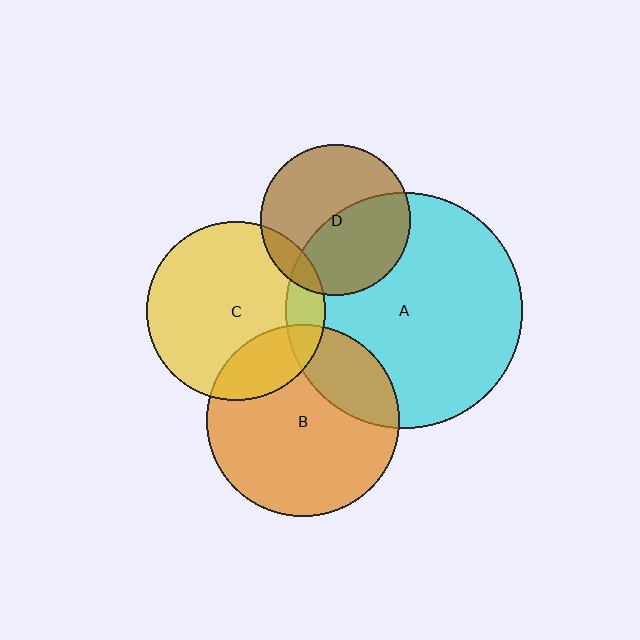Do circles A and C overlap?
Yes.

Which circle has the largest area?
Circle A (cyan).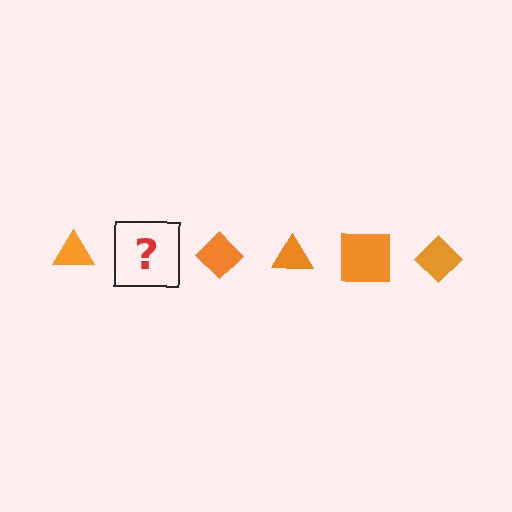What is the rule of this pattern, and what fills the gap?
The rule is that the pattern cycles through triangle, square, diamond shapes in orange. The gap should be filled with an orange square.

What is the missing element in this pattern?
The missing element is an orange square.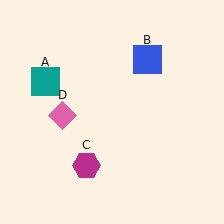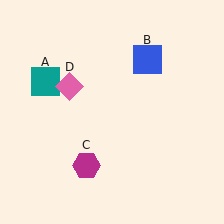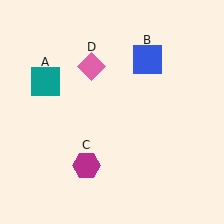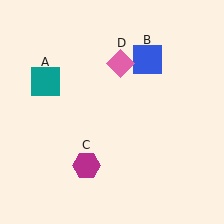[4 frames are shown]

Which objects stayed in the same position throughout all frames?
Teal square (object A) and blue square (object B) and magenta hexagon (object C) remained stationary.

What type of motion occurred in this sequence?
The pink diamond (object D) rotated clockwise around the center of the scene.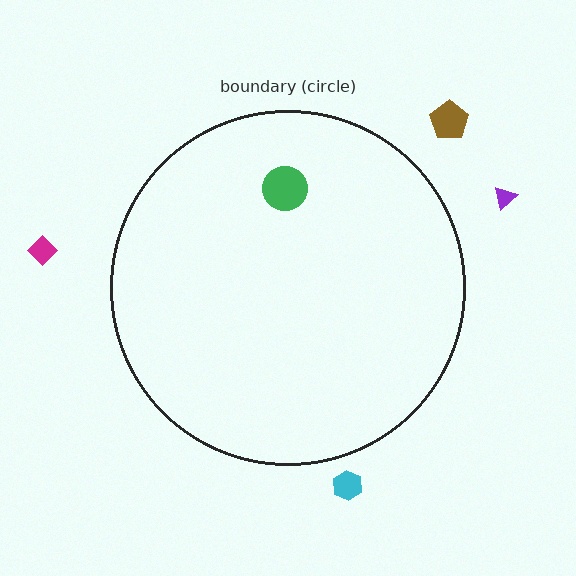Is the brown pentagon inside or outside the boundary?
Outside.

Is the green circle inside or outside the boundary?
Inside.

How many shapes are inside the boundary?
1 inside, 4 outside.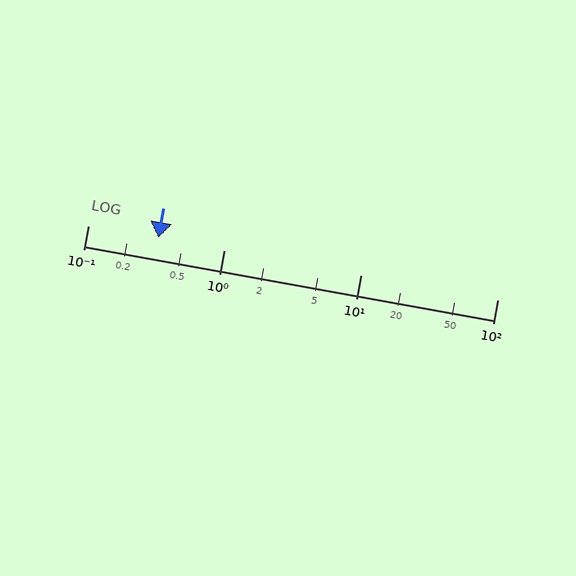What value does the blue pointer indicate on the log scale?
The pointer indicates approximately 0.33.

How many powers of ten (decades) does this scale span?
The scale spans 3 decades, from 0.1 to 100.